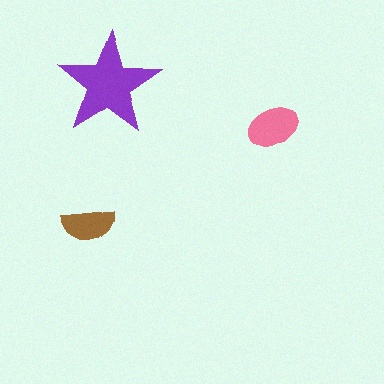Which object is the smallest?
The brown semicircle.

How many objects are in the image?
There are 3 objects in the image.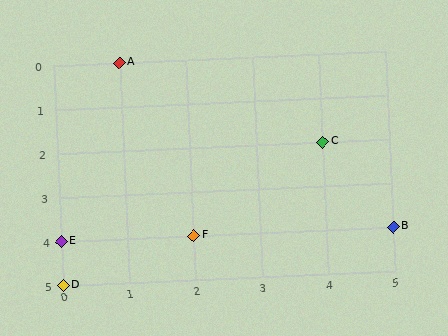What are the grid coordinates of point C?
Point C is at grid coordinates (4, 2).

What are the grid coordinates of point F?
Point F is at grid coordinates (2, 4).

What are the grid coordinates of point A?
Point A is at grid coordinates (1, 0).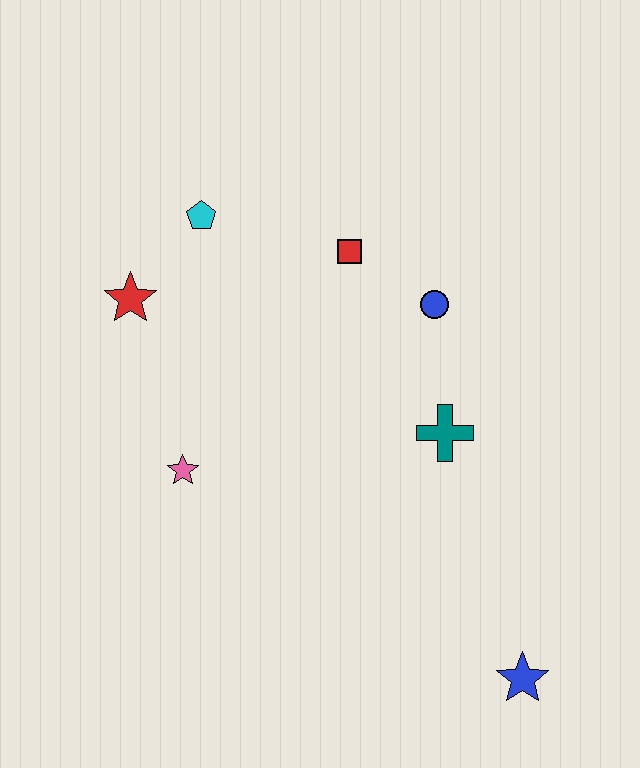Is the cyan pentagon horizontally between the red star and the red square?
Yes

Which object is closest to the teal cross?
The blue circle is closest to the teal cross.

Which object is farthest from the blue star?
The cyan pentagon is farthest from the blue star.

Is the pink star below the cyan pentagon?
Yes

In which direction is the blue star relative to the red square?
The blue star is below the red square.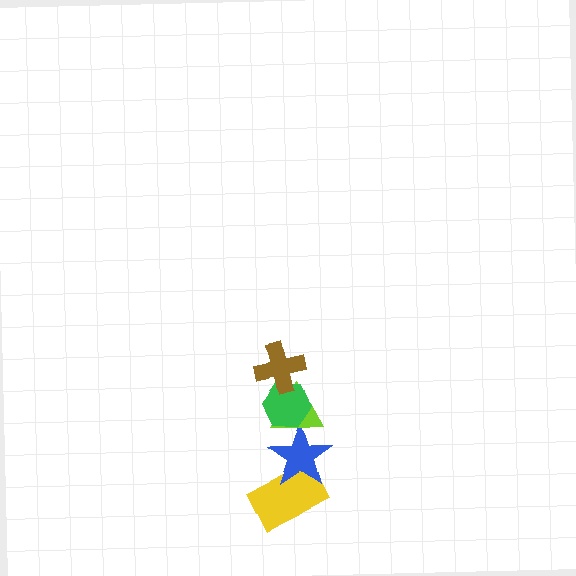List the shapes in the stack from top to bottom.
From top to bottom: the brown cross, the green hexagon, the lime triangle, the blue star, the yellow rectangle.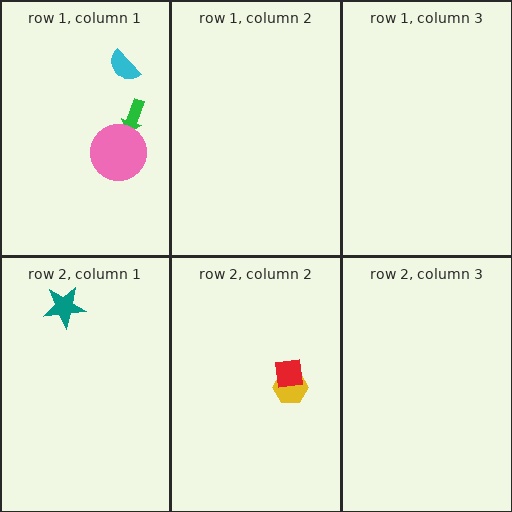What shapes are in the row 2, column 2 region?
The yellow hexagon, the red square.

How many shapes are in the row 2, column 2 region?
2.